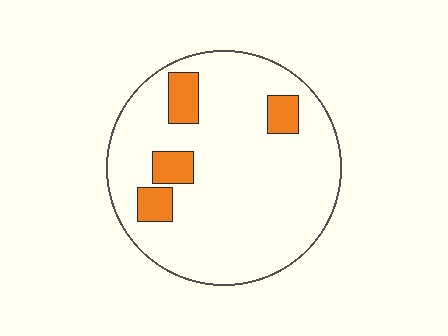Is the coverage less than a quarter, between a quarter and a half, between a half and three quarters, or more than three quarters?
Less than a quarter.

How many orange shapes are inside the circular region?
4.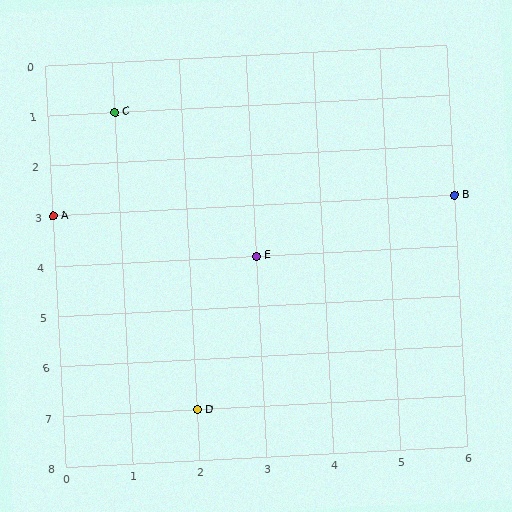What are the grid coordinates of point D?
Point D is at grid coordinates (2, 7).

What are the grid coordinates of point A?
Point A is at grid coordinates (0, 3).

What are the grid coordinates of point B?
Point B is at grid coordinates (6, 3).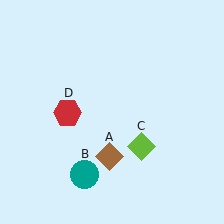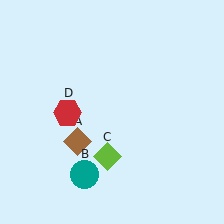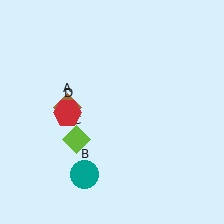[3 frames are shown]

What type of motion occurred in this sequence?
The brown diamond (object A), lime diamond (object C) rotated clockwise around the center of the scene.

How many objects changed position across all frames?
2 objects changed position: brown diamond (object A), lime diamond (object C).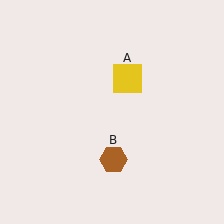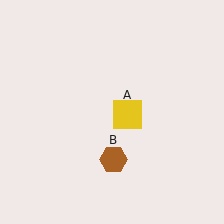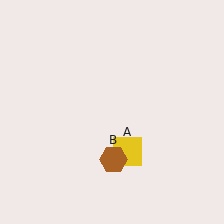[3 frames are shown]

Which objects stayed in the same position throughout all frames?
Brown hexagon (object B) remained stationary.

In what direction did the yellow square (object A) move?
The yellow square (object A) moved down.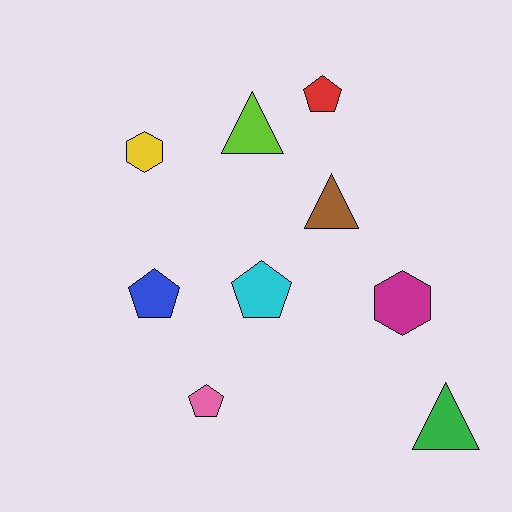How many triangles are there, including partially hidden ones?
There are 3 triangles.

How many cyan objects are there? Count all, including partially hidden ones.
There is 1 cyan object.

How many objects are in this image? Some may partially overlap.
There are 9 objects.